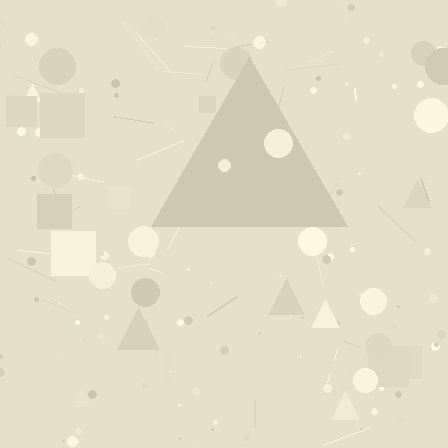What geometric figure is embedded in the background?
A triangle is embedded in the background.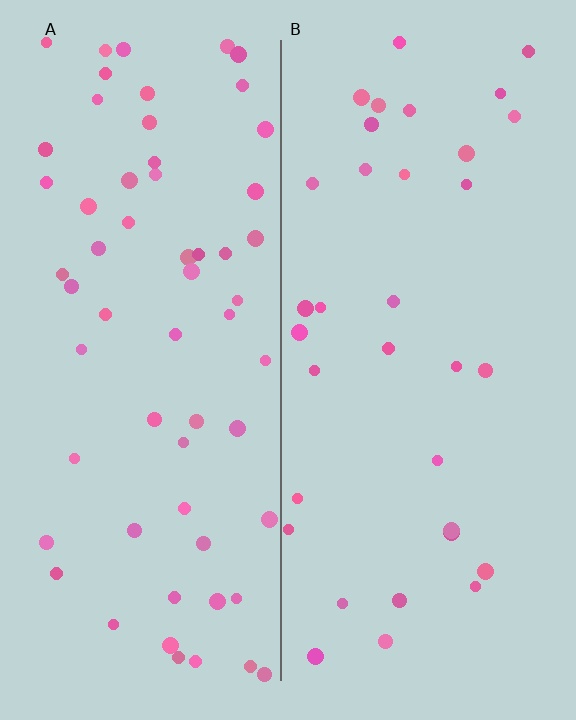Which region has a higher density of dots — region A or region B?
A (the left).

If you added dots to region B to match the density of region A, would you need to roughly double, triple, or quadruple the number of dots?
Approximately double.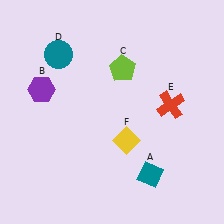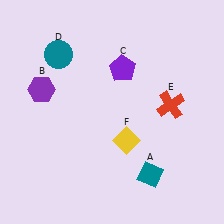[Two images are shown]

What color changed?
The pentagon (C) changed from lime in Image 1 to purple in Image 2.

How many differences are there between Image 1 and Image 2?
There is 1 difference between the two images.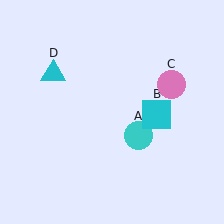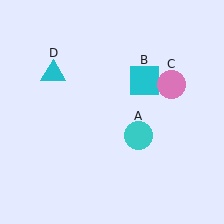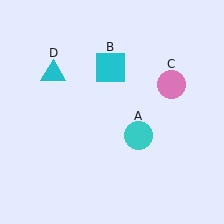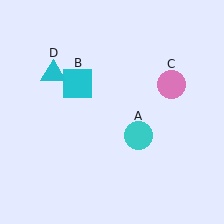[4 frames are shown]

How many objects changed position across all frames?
1 object changed position: cyan square (object B).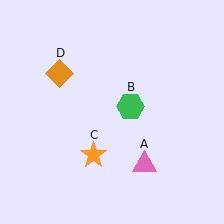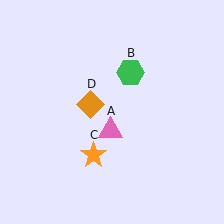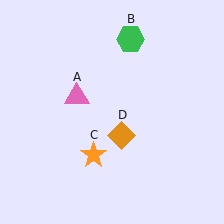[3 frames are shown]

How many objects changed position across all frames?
3 objects changed position: pink triangle (object A), green hexagon (object B), orange diamond (object D).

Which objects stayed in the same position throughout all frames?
Orange star (object C) remained stationary.